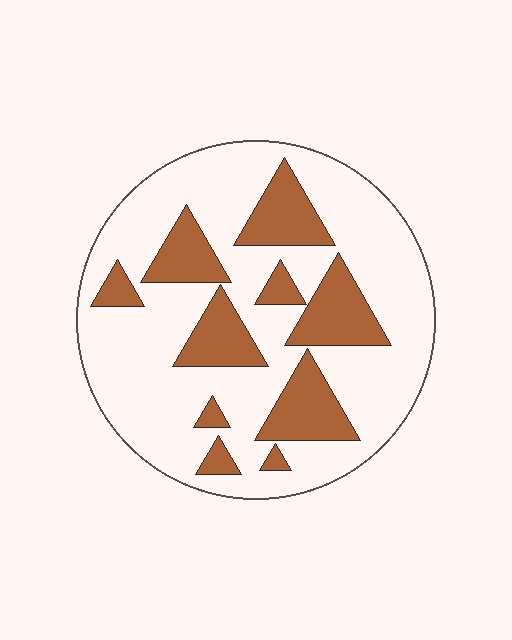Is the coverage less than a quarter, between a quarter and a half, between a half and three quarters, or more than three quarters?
Between a quarter and a half.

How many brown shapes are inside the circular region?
10.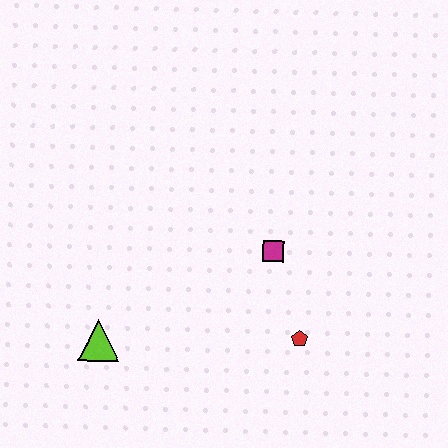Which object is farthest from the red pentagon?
The lime triangle is farthest from the red pentagon.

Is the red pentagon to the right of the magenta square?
Yes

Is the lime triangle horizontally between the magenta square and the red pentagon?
No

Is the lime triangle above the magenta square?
No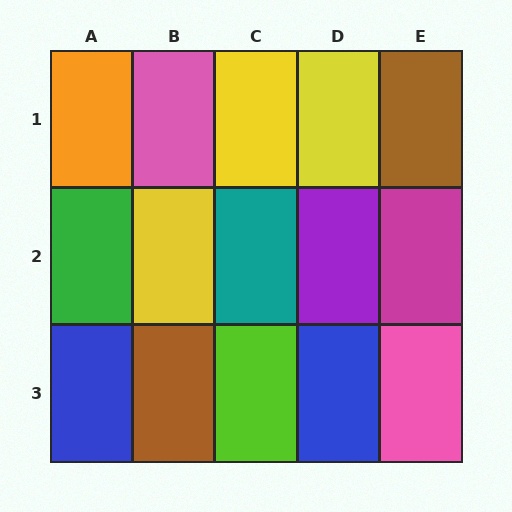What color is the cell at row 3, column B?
Brown.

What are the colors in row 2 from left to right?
Green, yellow, teal, purple, magenta.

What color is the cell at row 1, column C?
Yellow.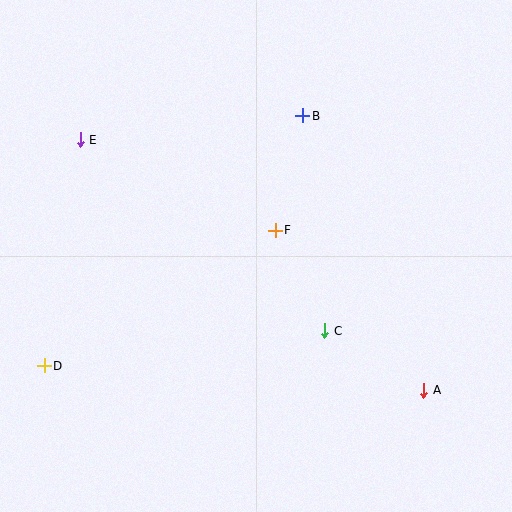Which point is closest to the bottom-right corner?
Point A is closest to the bottom-right corner.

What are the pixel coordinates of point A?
Point A is at (424, 390).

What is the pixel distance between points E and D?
The distance between E and D is 229 pixels.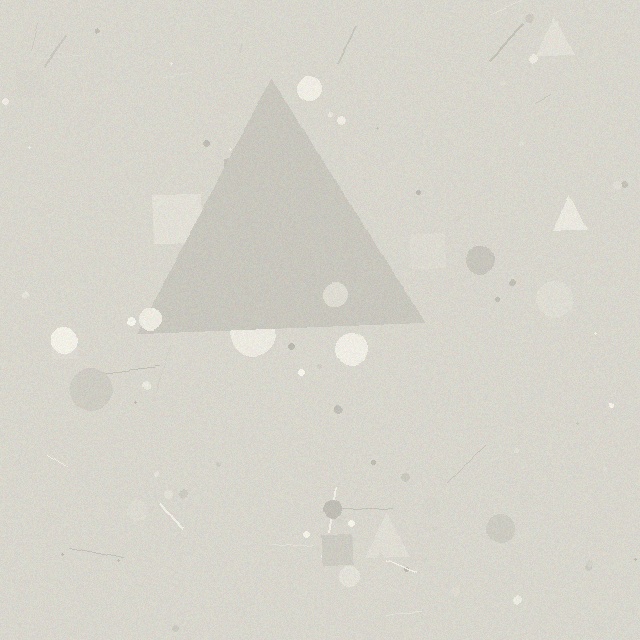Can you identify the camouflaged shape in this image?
The camouflaged shape is a triangle.